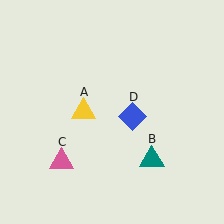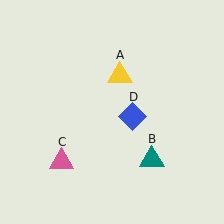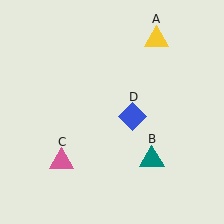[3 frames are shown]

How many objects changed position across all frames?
1 object changed position: yellow triangle (object A).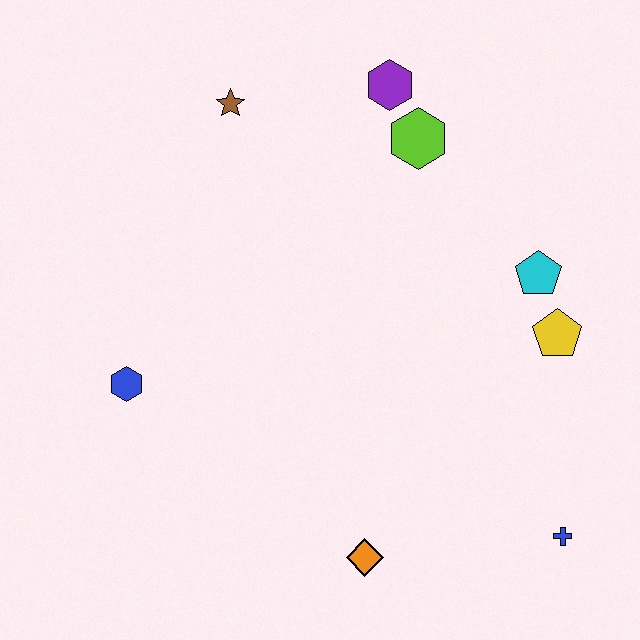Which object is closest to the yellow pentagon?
The cyan pentagon is closest to the yellow pentagon.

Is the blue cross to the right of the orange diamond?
Yes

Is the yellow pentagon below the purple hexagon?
Yes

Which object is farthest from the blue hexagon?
The blue cross is farthest from the blue hexagon.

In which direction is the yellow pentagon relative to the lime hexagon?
The yellow pentagon is below the lime hexagon.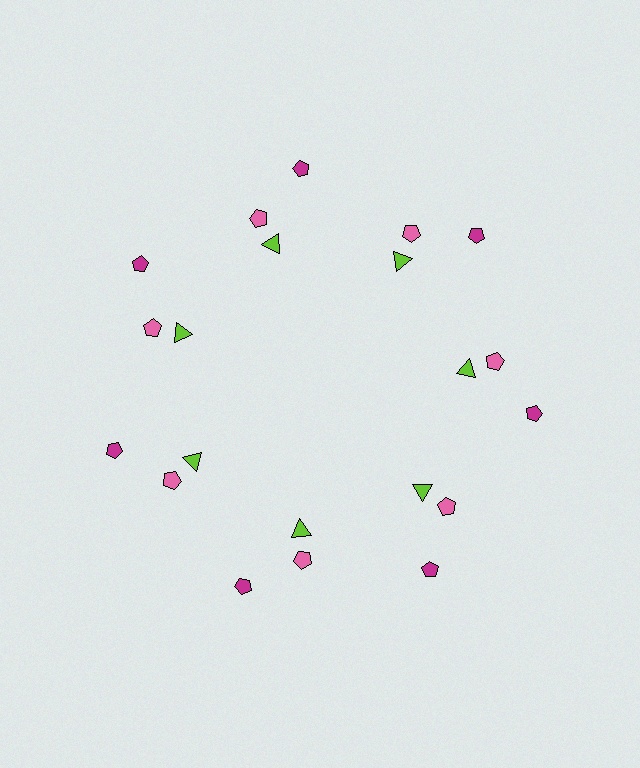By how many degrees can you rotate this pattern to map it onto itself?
The pattern maps onto itself every 51 degrees of rotation.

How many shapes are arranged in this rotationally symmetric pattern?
There are 21 shapes, arranged in 7 groups of 3.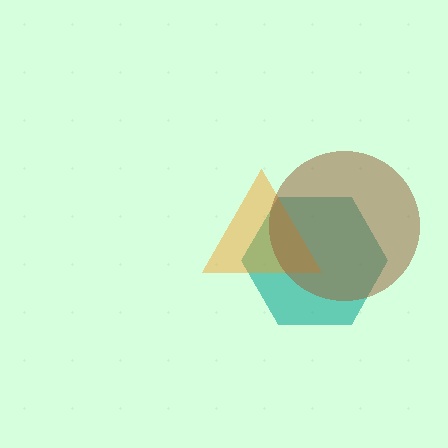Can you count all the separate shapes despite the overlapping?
Yes, there are 3 separate shapes.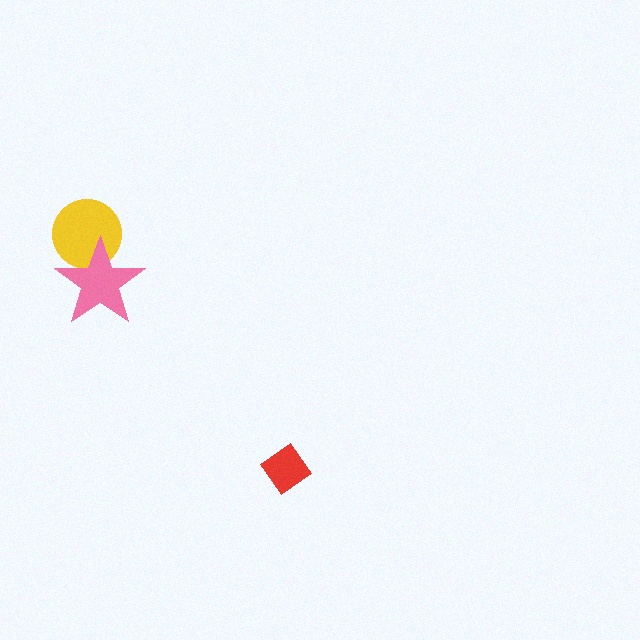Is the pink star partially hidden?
No, no other shape covers it.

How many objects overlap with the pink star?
1 object overlaps with the pink star.